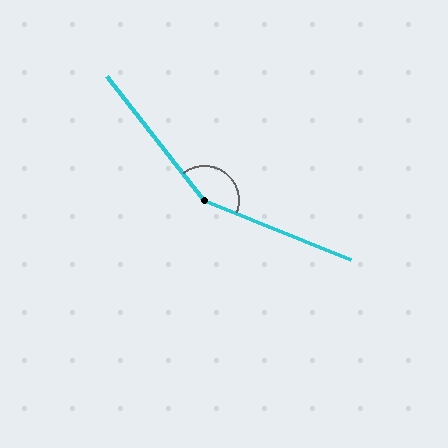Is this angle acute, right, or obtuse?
It is obtuse.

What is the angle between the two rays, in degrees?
Approximately 150 degrees.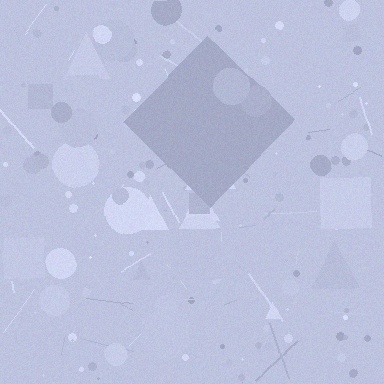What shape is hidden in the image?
A diamond is hidden in the image.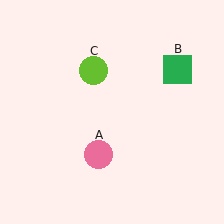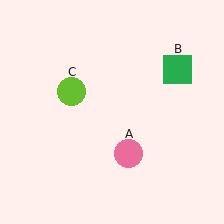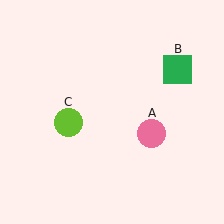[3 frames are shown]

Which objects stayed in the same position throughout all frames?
Green square (object B) remained stationary.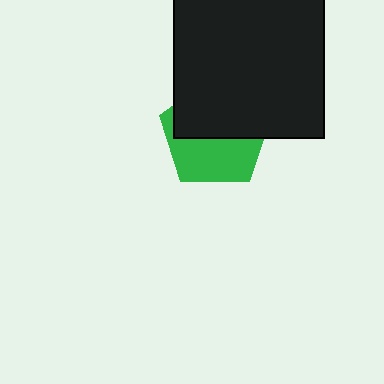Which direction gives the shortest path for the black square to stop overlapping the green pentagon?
Moving up gives the shortest separation.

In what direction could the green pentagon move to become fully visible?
The green pentagon could move down. That would shift it out from behind the black square entirely.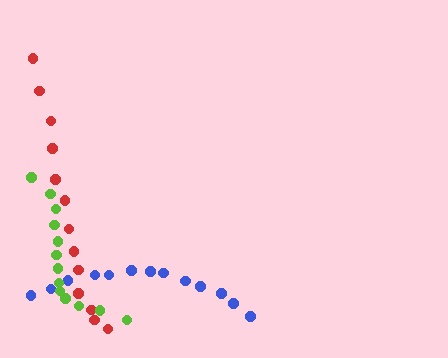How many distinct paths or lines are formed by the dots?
There are 3 distinct paths.